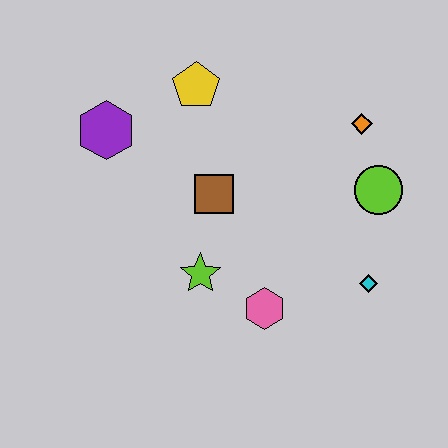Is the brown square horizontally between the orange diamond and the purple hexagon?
Yes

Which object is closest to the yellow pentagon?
The purple hexagon is closest to the yellow pentagon.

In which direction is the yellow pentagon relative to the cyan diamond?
The yellow pentagon is above the cyan diamond.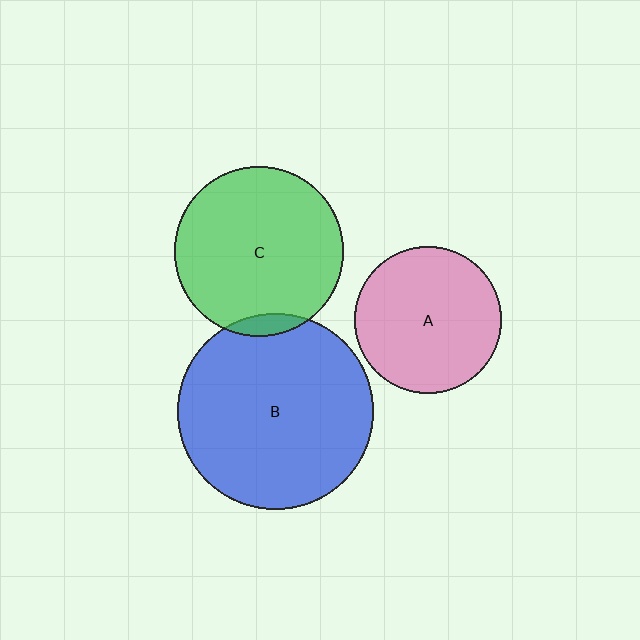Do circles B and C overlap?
Yes.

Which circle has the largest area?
Circle B (blue).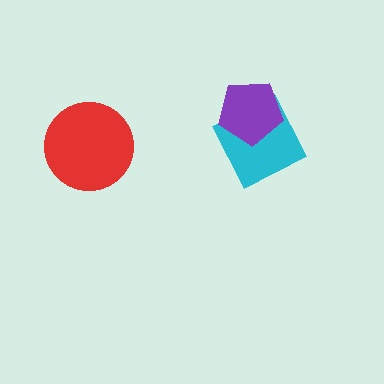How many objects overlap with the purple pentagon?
1 object overlaps with the purple pentagon.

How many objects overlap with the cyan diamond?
1 object overlaps with the cyan diamond.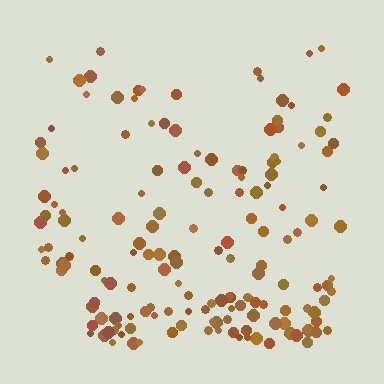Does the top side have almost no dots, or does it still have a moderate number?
Still a moderate number, just noticeably fewer than the bottom.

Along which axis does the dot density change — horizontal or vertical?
Vertical.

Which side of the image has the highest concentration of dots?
The bottom.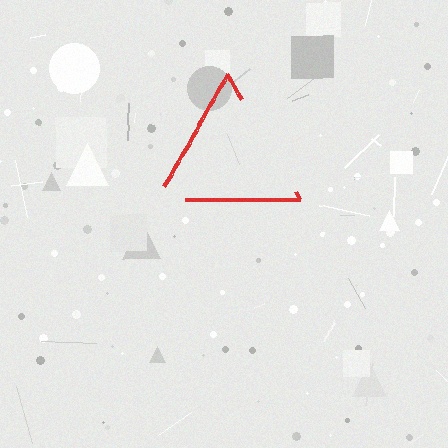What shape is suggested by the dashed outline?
The dashed outline suggests a triangle.